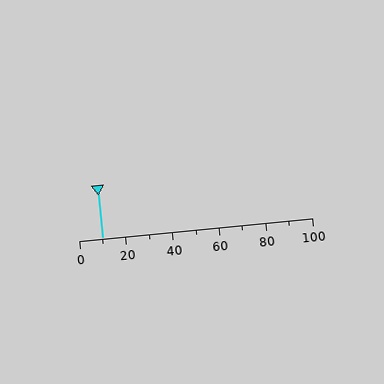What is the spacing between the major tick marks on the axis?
The major ticks are spaced 20 apart.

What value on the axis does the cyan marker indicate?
The marker indicates approximately 10.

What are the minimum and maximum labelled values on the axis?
The axis runs from 0 to 100.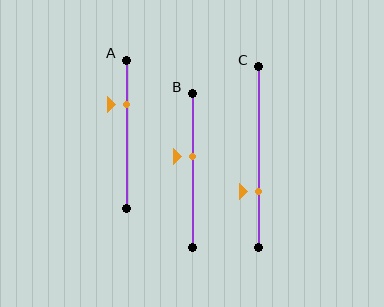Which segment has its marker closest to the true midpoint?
Segment B has its marker closest to the true midpoint.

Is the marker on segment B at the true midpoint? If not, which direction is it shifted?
No, the marker on segment B is shifted upward by about 9% of the segment length.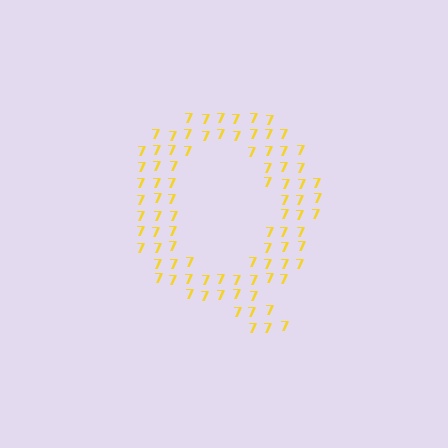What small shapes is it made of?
It is made of small digit 7's.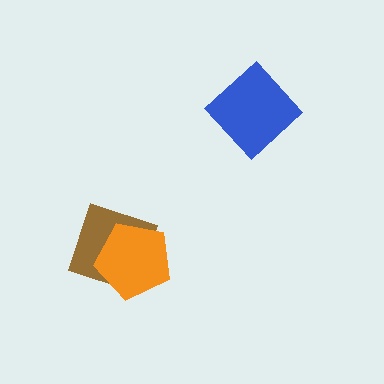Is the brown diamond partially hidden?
Yes, it is partially covered by another shape.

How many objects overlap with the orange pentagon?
1 object overlaps with the orange pentagon.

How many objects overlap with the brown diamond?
1 object overlaps with the brown diamond.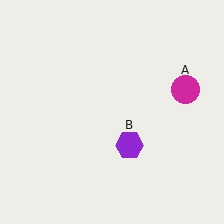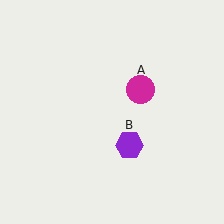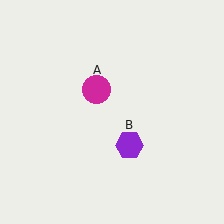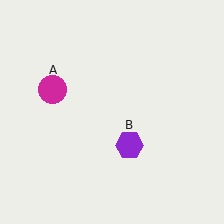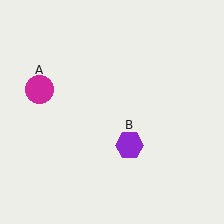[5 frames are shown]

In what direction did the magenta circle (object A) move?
The magenta circle (object A) moved left.